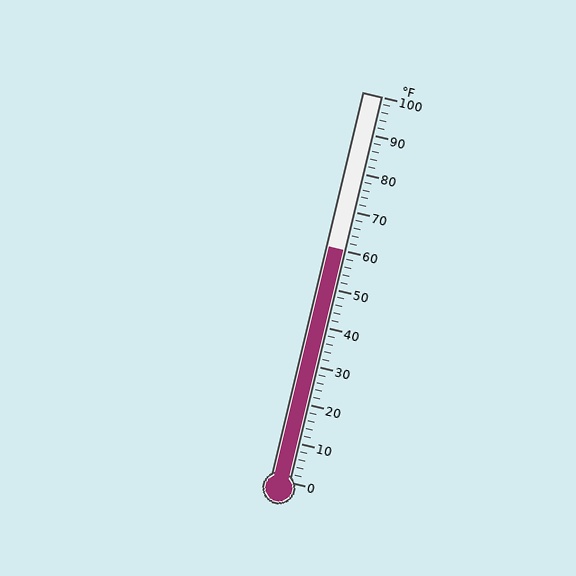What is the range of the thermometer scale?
The thermometer scale ranges from 0°F to 100°F.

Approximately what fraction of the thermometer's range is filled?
The thermometer is filled to approximately 60% of its range.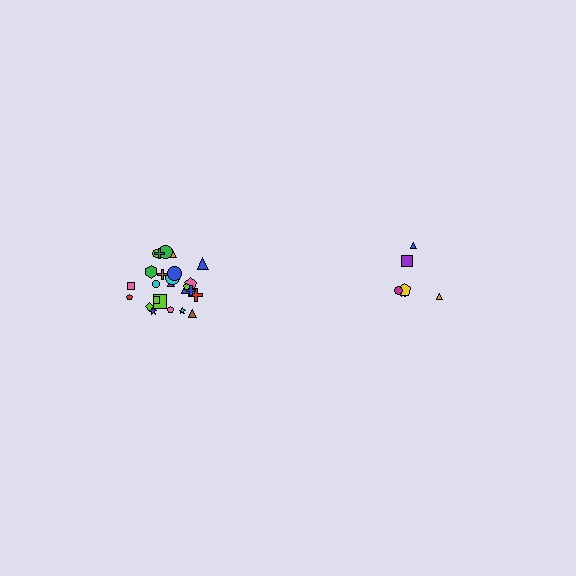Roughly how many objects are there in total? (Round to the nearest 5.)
Roughly 30 objects in total.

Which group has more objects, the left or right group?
The left group.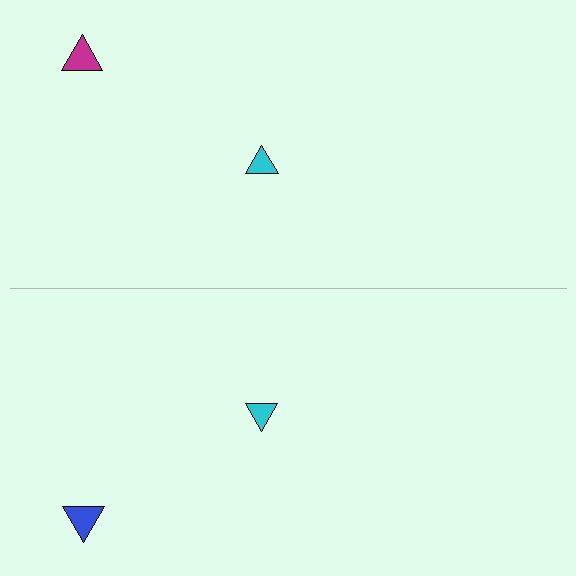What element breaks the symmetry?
The blue triangle on the bottom side breaks the symmetry — its mirror counterpart is magenta.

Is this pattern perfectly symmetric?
No, the pattern is not perfectly symmetric. The blue triangle on the bottom side breaks the symmetry — its mirror counterpart is magenta.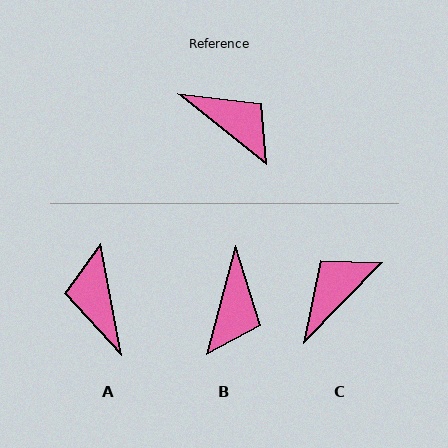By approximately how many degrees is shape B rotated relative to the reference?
Approximately 66 degrees clockwise.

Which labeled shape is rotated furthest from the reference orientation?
A, about 139 degrees away.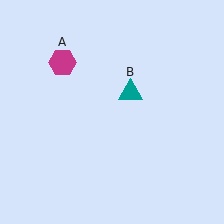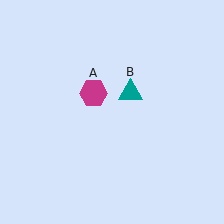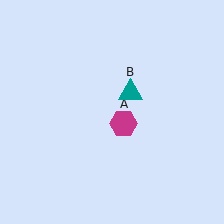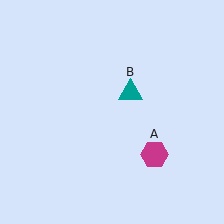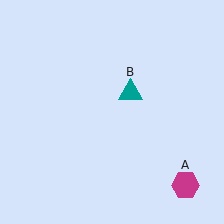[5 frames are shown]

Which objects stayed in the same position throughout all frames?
Teal triangle (object B) remained stationary.